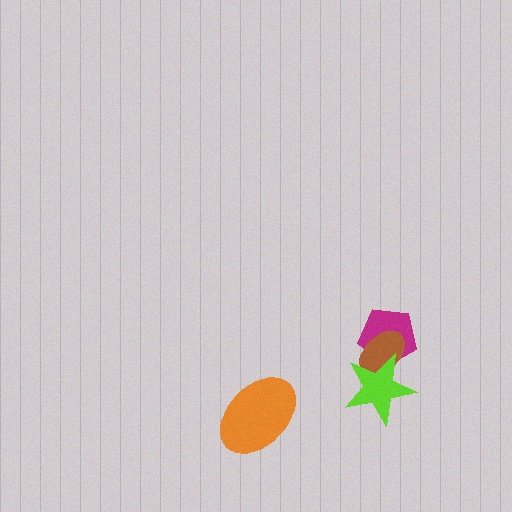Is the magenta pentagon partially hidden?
Yes, it is partially covered by another shape.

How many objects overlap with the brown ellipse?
2 objects overlap with the brown ellipse.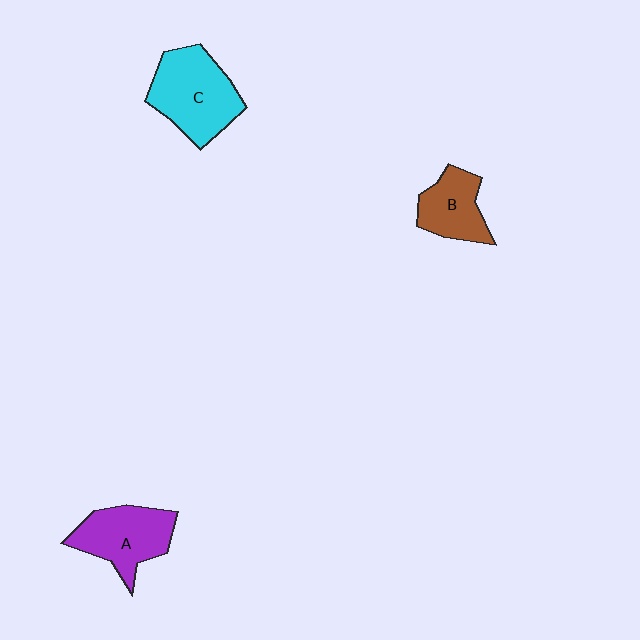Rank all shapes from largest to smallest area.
From largest to smallest: C (cyan), A (purple), B (brown).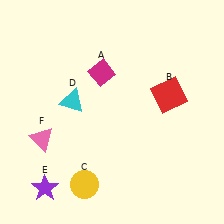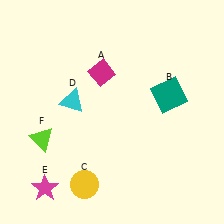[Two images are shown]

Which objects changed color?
B changed from red to teal. E changed from purple to magenta. F changed from pink to lime.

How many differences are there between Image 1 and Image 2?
There are 3 differences between the two images.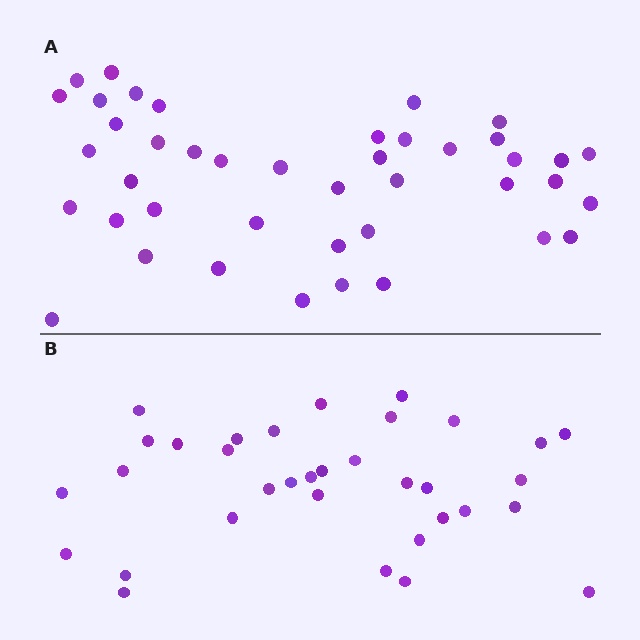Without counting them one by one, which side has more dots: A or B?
Region A (the top region) has more dots.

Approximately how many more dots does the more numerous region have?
Region A has roughly 8 or so more dots than region B.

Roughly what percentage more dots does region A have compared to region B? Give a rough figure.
About 25% more.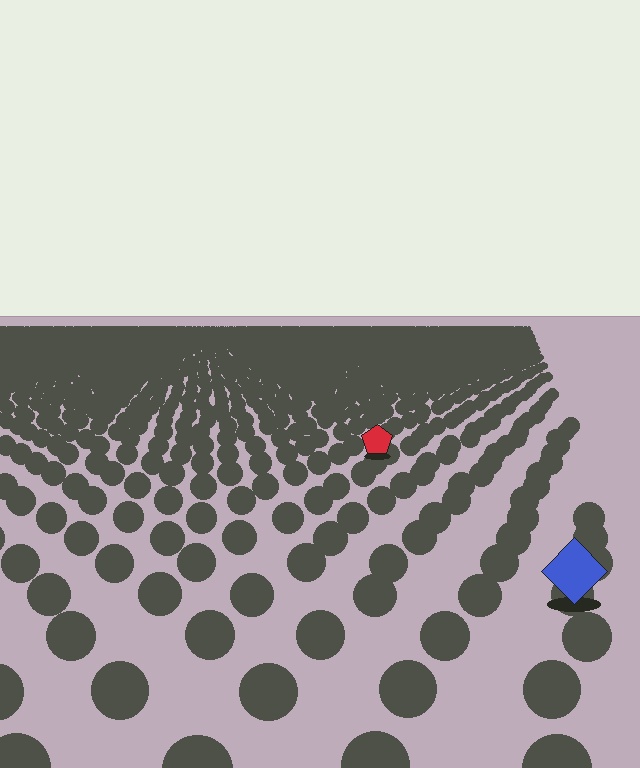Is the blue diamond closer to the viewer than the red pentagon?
Yes. The blue diamond is closer — you can tell from the texture gradient: the ground texture is coarser near it.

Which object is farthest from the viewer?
The red pentagon is farthest from the viewer. It appears smaller and the ground texture around it is denser.